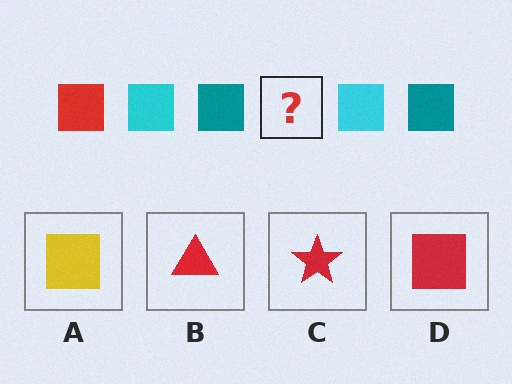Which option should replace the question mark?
Option D.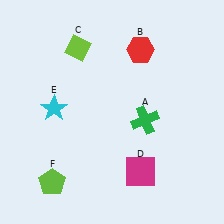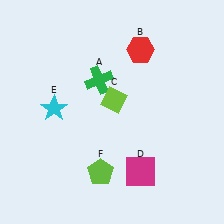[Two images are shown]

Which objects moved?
The objects that moved are: the green cross (A), the lime diamond (C), the lime pentagon (F).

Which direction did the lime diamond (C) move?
The lime diamond (C) moved down.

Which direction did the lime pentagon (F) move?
The lime pentagon (F) moved right.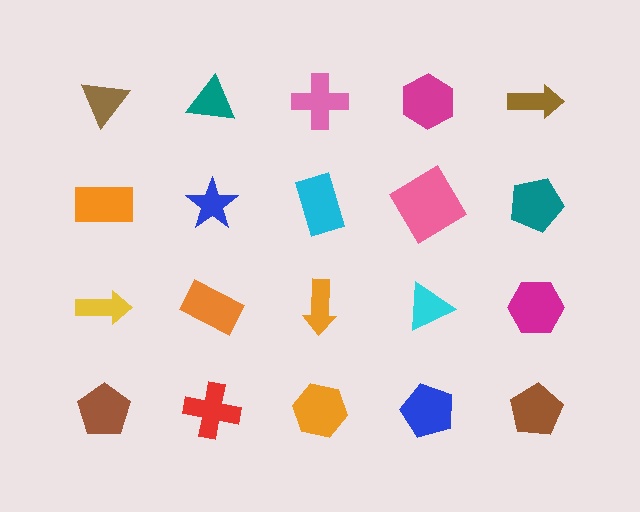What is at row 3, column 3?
An orange arrow.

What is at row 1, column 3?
A pink cross.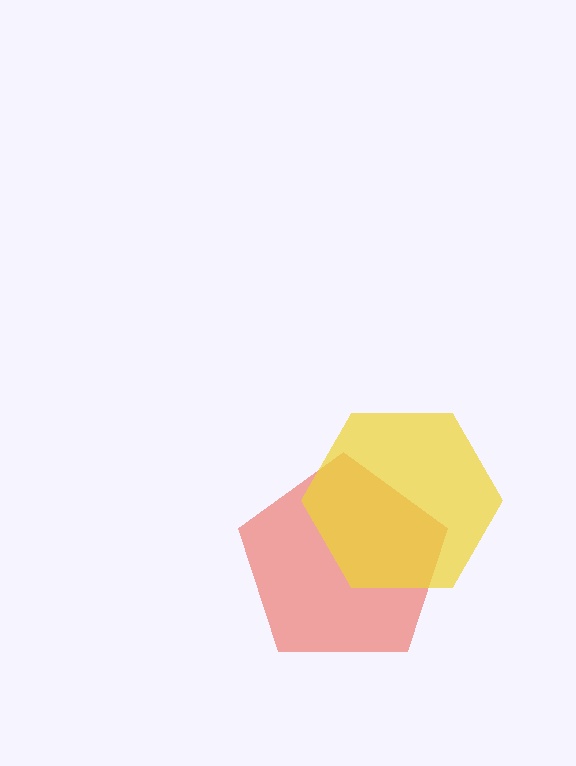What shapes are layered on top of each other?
The layered shapes are: a red pentagon, a yellow hexagon.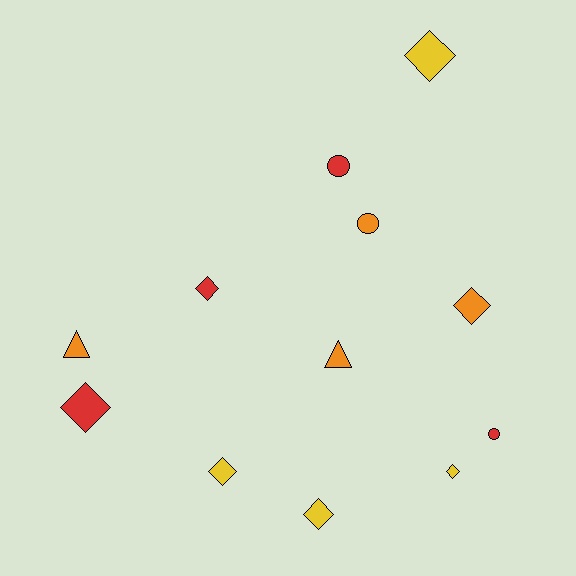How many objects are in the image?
There are 12 objects.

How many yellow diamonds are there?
There are 4 yellow diamonds.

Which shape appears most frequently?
Diamond, with 7 objects.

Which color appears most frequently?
Yellow, with 4 objects.